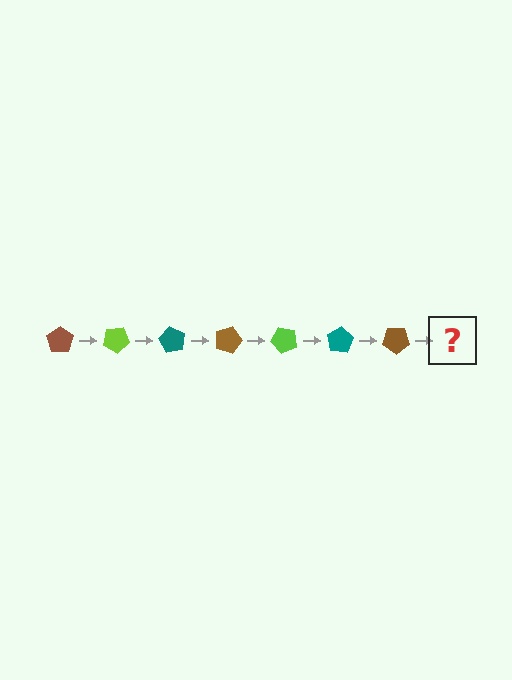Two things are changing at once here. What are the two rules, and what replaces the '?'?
The two rules are that it rotates 30 degrees each step and the color cycles through brown, lime, and teal. The '?' should be a lime pentagon, rotated 210 degrees from the start.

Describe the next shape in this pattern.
It should be a lime pentagon, rotated 210 degrees from the start.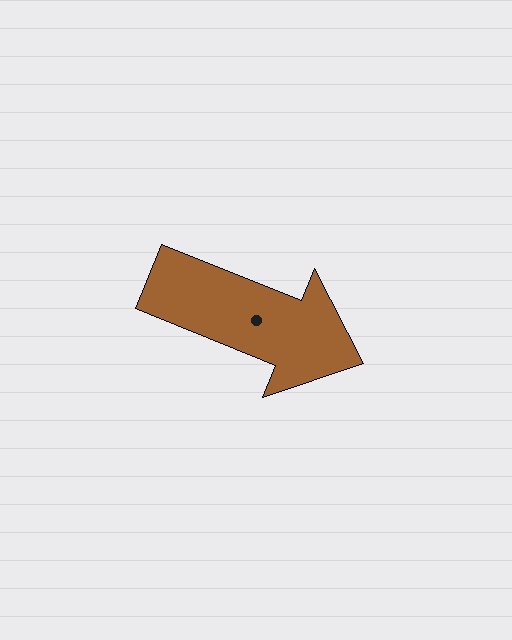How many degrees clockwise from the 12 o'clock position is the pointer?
Approximately 112 degrees.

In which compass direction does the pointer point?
East.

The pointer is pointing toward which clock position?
Roughly 4 o'clock.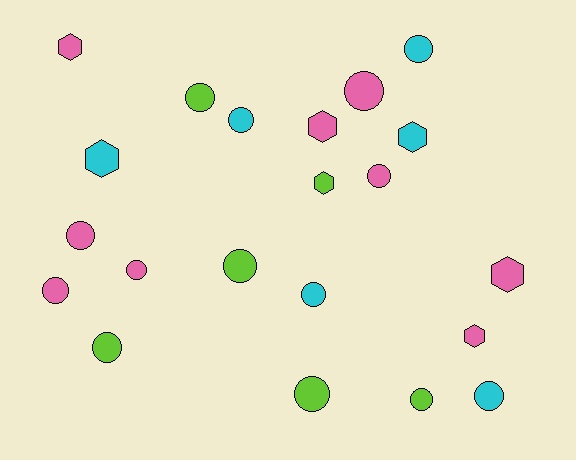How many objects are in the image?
There are 21 objects.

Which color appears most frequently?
Pink, with 9 objects.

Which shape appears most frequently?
Circle, with 14 objects.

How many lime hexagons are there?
There is 1 lime hexagon.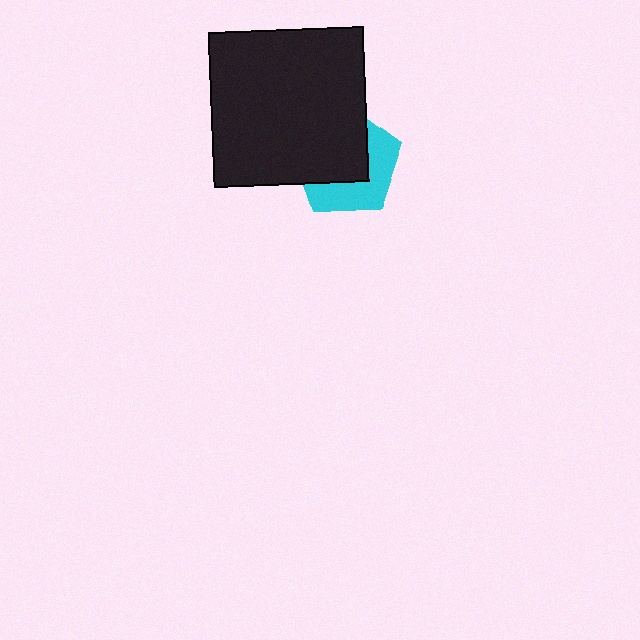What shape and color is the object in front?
The object in front is a black square.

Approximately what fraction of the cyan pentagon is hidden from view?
Roughly 56% of the cyan pentagon is hidden behind the black square.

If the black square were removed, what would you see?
You would see the complete cyan pentagon.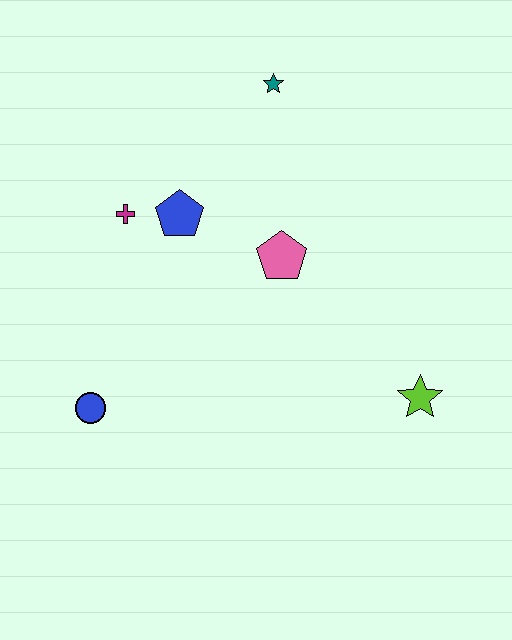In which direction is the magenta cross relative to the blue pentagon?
The magenta cross is to the left of the blue pentagon.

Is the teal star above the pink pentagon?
Yes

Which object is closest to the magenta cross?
The blue pentagon is closest to the magenta cross.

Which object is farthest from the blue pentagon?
The lime star is farthest from the blue pentagon.